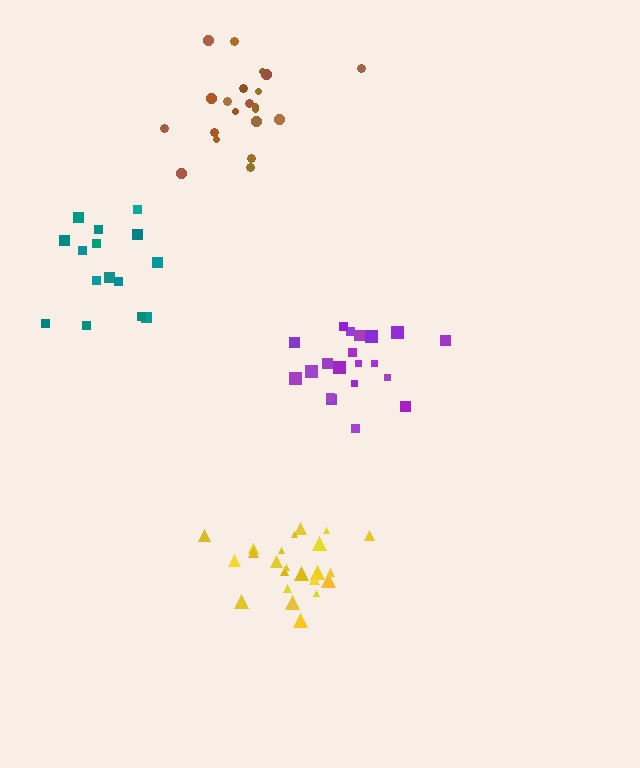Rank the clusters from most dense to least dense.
yellow, purple, brown, teal.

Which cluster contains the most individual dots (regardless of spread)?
Yellow (23).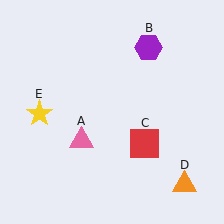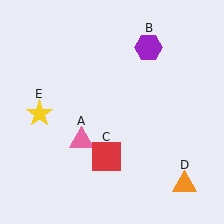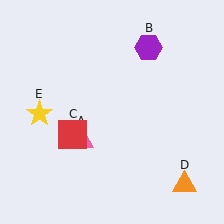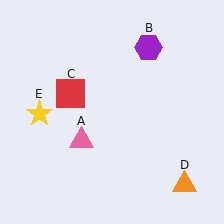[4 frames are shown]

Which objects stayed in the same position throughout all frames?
Pink triangle (object A) and purple hexagon (object B) and orange triangle (object D) and yellow star (object E) remained stationary.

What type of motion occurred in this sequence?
The red square (object C) rotated clockwise around the center of the scene.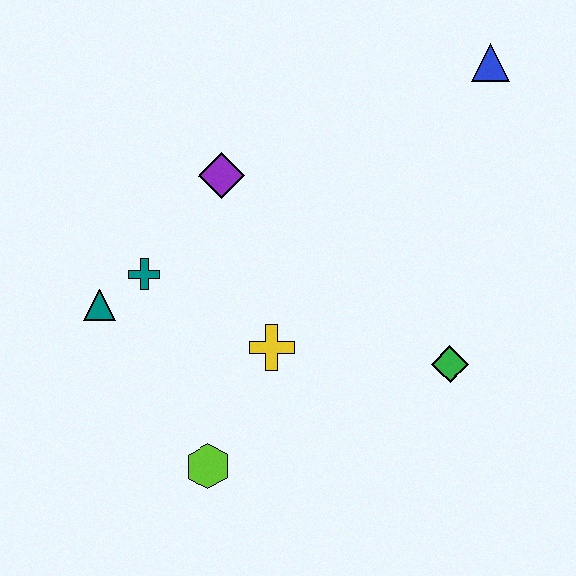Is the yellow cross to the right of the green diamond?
No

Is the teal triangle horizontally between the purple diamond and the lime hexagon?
No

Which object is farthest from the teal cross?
The blue triangle is farthest from the teal cross.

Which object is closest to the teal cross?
The teal triangle is closest to the teal cross.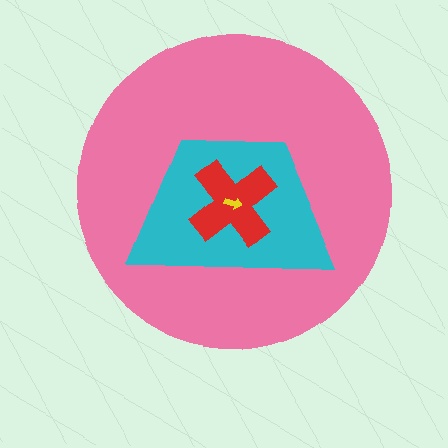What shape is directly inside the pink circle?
The cyan trapezoid.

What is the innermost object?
The yellow arrow.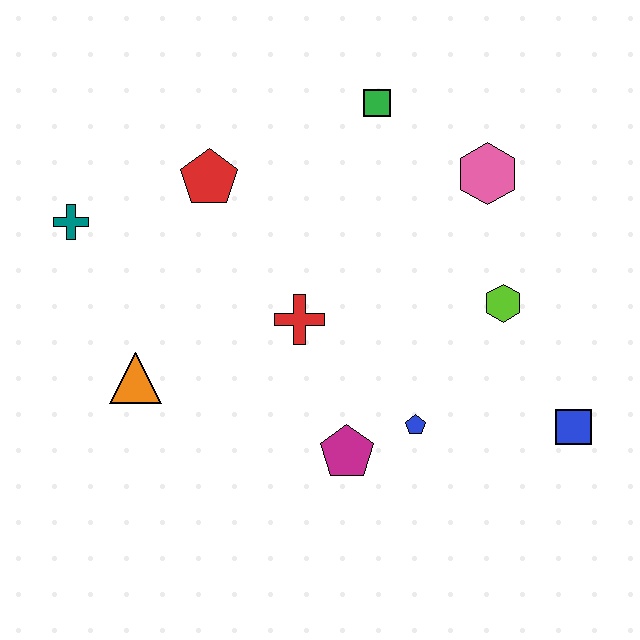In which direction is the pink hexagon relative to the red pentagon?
The pink hexagon is to the right of the red pentagon.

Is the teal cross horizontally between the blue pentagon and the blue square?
No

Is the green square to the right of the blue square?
No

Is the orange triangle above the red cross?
No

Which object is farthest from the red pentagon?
The blue square is farthest from the red pentagon.